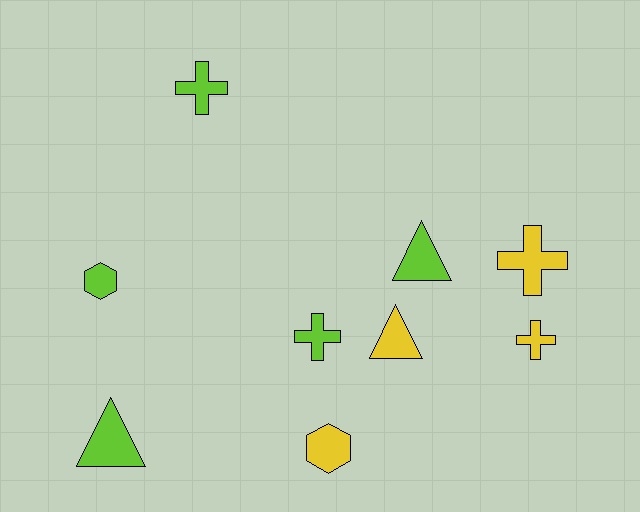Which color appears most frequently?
Lime, with 5 objects.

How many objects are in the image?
There are 9 objects.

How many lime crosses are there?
There are 2 lime crosses.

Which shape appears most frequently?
Cross, with 4 objects.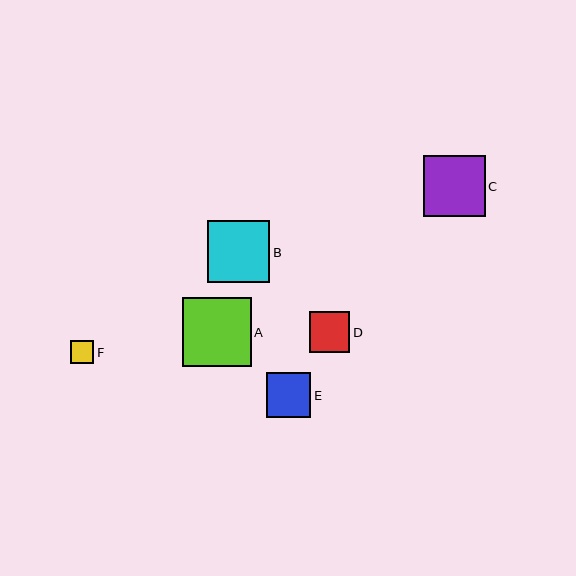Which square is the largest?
Square A is the largest with a size of approximately 69 pixels.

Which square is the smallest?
Square F is the smallest with a size of approximately 23 pixels.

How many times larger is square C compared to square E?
Square C is approximately 1.4 times the size of square E.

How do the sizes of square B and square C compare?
Square B and square C are approximately the same size.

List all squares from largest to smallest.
From largest to smallest: A, B, C, E, D, F.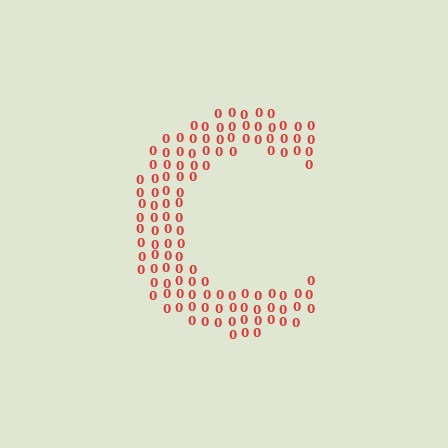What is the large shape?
The large shape is the letter C.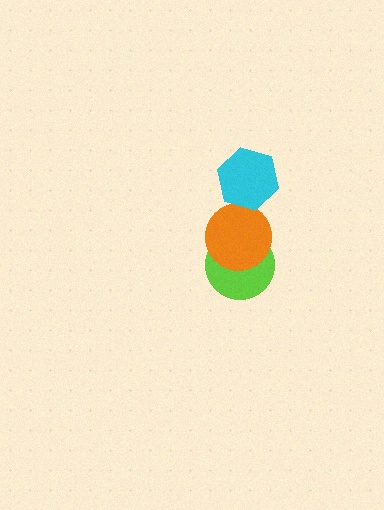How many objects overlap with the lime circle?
1 object overlaps with the lime circle.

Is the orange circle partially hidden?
Yes, it is partially covered by another shape.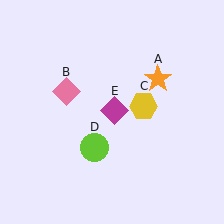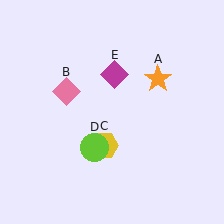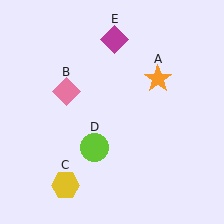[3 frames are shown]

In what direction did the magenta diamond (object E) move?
The magenta diamond (object E) moved up.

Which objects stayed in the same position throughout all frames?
Orange star (object A) and pink diamond (object B) and lime circle (object D) remained stationary.